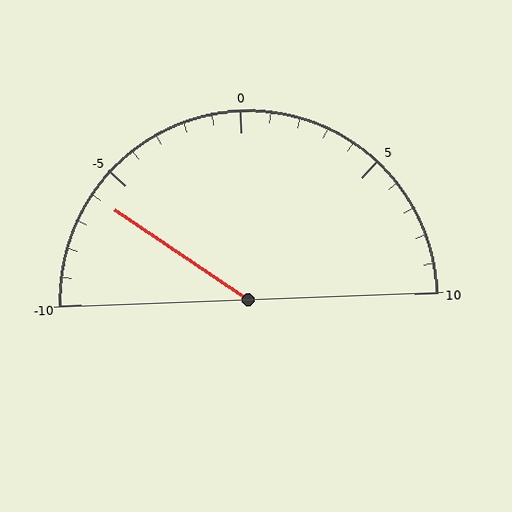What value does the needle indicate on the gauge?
The needle indicates approximately -6.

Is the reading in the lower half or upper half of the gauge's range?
The reading is in the lower half of the range (-10 to 10).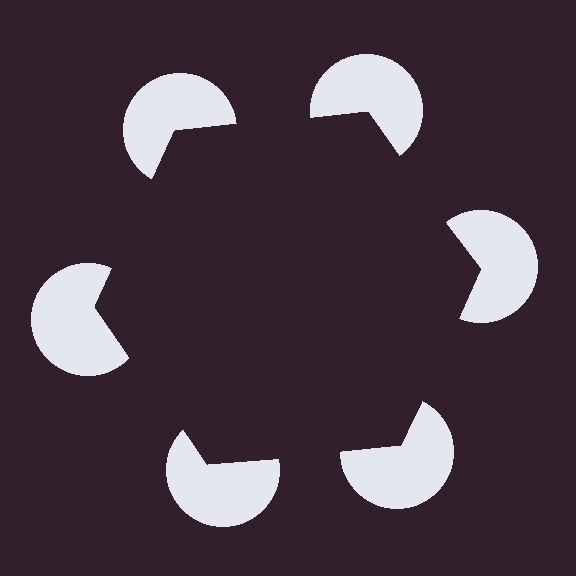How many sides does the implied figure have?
6 sides.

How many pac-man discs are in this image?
There are 6 — one at each vertex of the illusory hexagon.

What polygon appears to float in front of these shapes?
An illusory hexagon — its edges are inferred from the aligned wedge cuts in the pac-man discs, not physically drawn.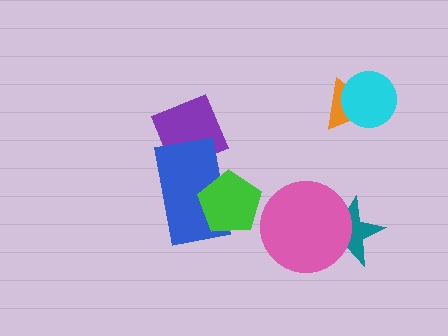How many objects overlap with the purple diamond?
1 object overlaps with the purple diamond.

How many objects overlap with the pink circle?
1 object overlaps with the pink circle.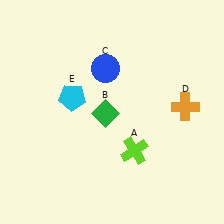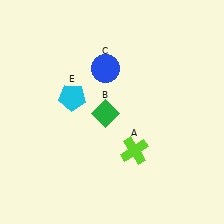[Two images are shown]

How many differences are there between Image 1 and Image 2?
There is 1 difference between the two images.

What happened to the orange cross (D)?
The orange cross (D) was removed in Image 2. It was in the top-right area of Image 1.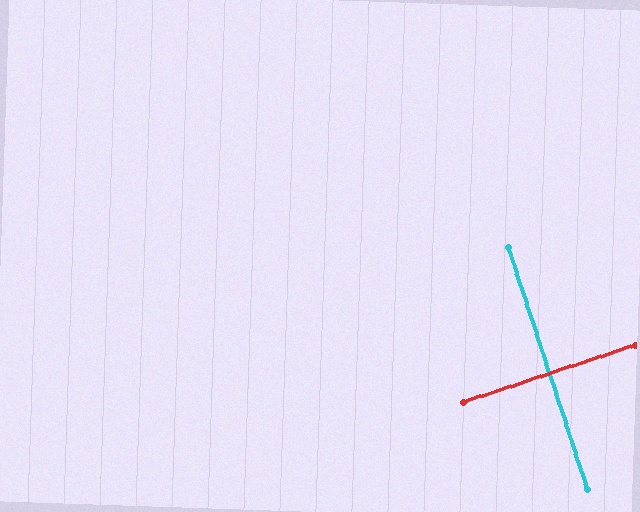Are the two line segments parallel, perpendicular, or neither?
Perpendicular — they meet at approximately 90°.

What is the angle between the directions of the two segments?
Approximately 90 degrees.